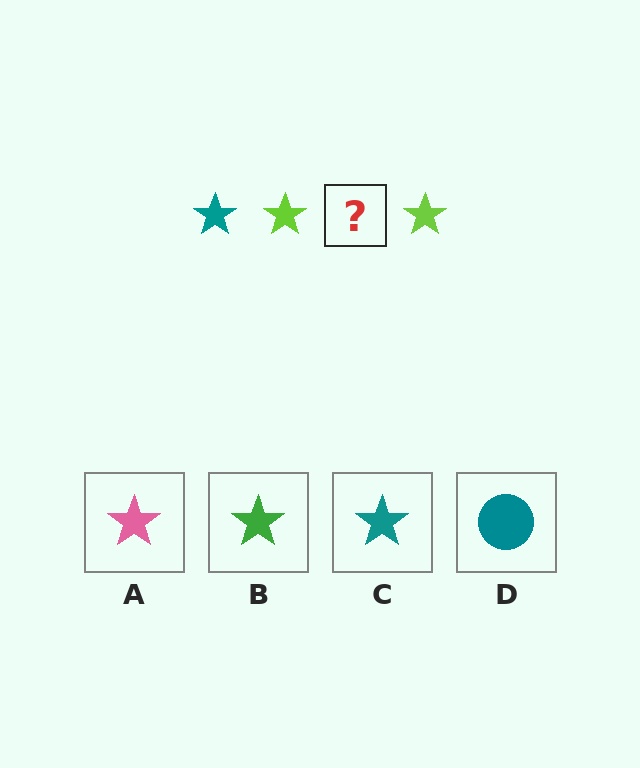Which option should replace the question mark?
Option C.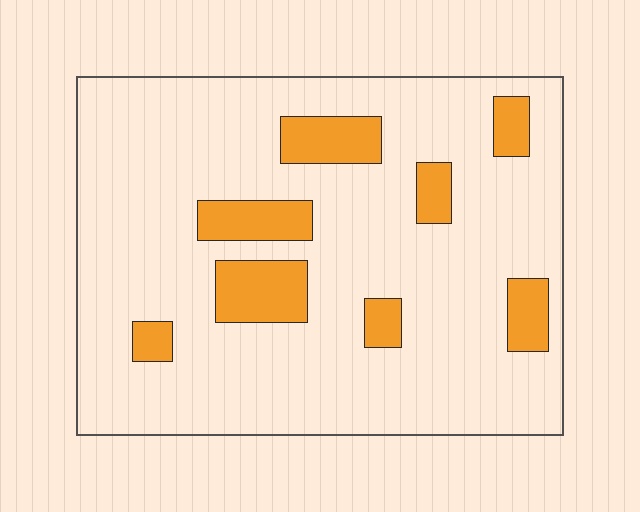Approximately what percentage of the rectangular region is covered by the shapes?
Approximately 15%.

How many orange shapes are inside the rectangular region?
8.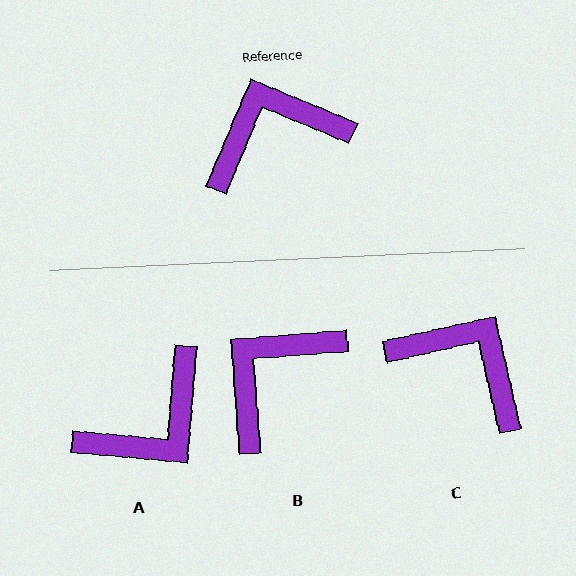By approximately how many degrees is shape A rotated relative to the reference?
Approximately 162 degrees clockwise.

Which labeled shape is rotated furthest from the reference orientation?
A, about 162 degrees away.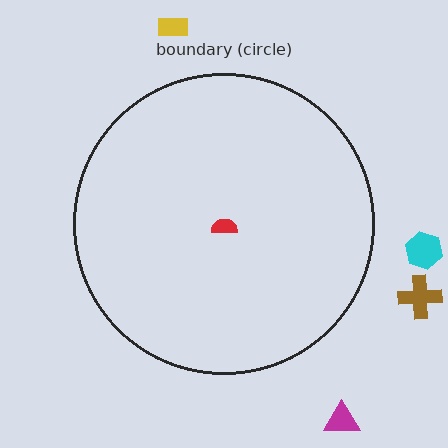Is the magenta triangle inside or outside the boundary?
Outside.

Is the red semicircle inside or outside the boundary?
Inside.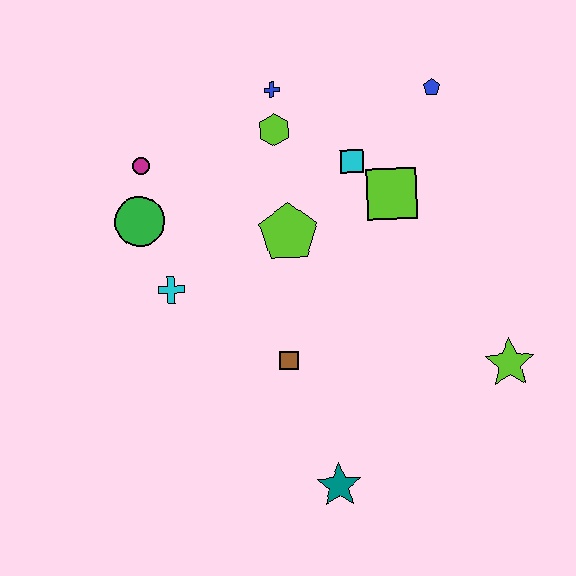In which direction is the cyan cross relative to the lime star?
The cyan cross is to the left of the lime star.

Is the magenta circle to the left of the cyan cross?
Yes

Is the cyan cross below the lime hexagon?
Yes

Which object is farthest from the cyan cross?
The lime star is farthest from the cyan cross.